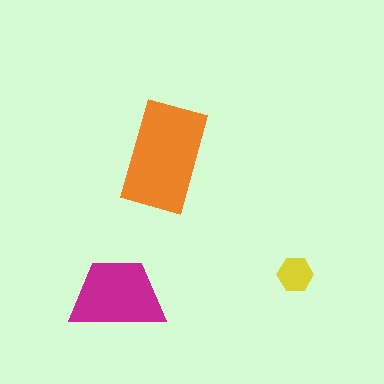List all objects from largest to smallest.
The orange rectangle, the magenta trapezoid, the yellow hexagon.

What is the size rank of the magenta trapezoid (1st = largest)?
2nd.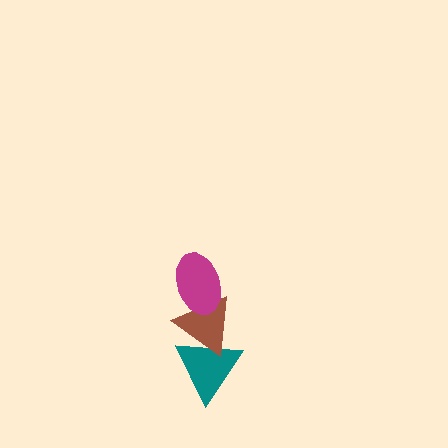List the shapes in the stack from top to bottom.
From top to bottom: the magenta ellipse, the brown triangle, the teal triangle.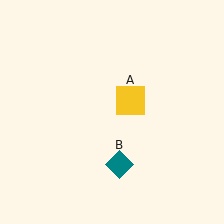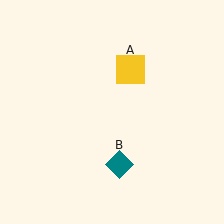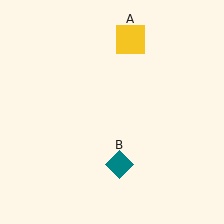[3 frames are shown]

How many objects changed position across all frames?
1 object changed position: yellow square (object A).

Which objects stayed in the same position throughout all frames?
Teal diamond (object B) remained stationary.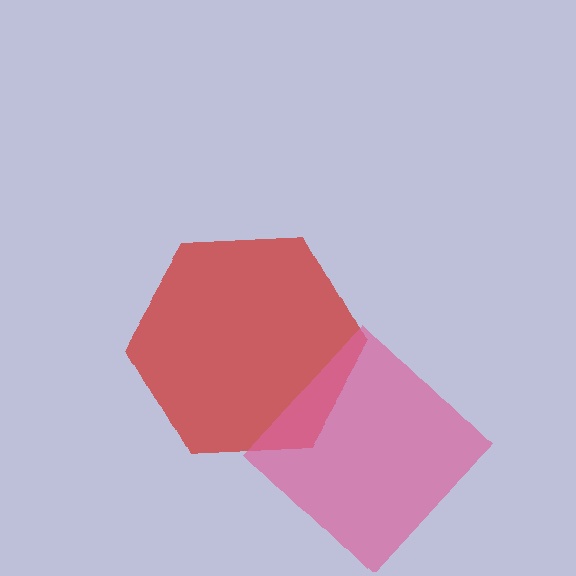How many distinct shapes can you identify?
There are 2 distinct shapes: a red hexagon, a pink diamond.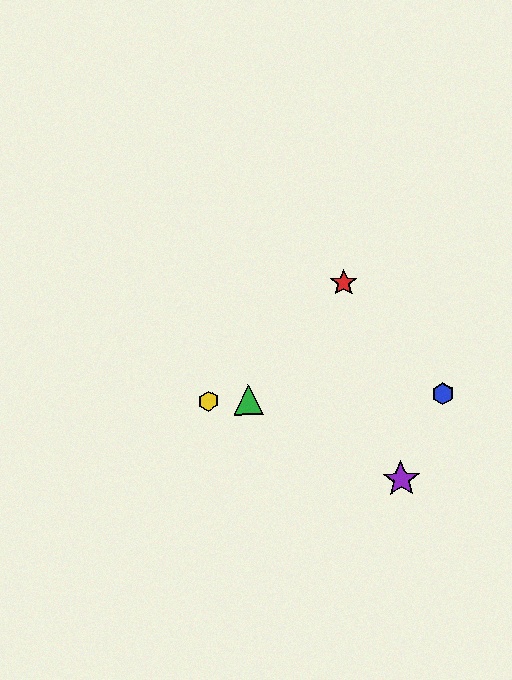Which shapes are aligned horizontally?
The blue hexagon, the green triangle, the yellow hexagon are aligned horizontally.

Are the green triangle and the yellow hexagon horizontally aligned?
Yes, both are at y≈400.